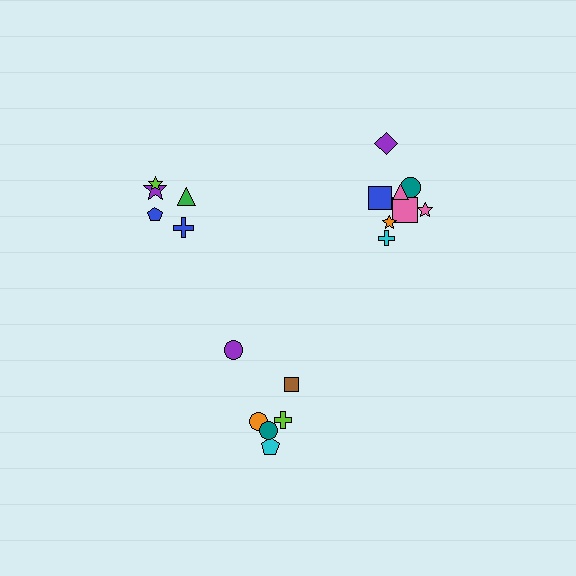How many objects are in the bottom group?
There are 6 objects.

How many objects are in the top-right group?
There are 8 objects.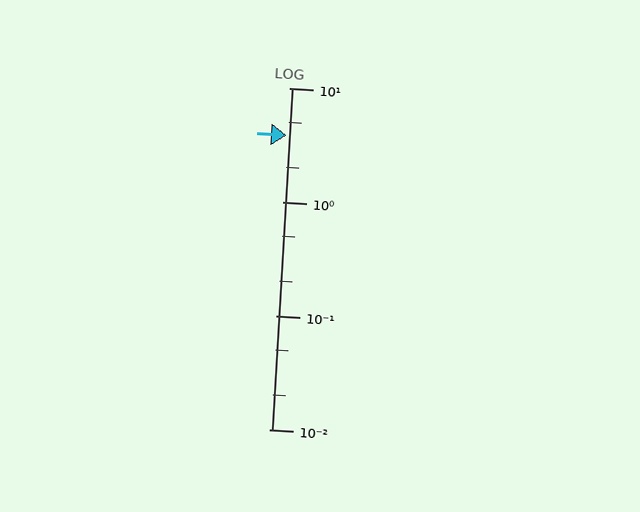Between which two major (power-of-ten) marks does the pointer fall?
The pointer is between 1 and 10.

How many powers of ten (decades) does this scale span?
The scale spans 3 decades, from 0.01 to 10.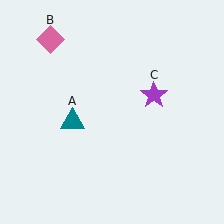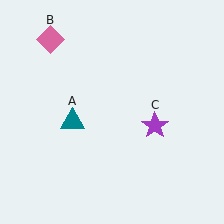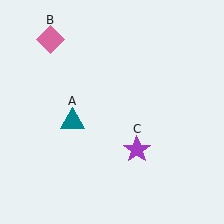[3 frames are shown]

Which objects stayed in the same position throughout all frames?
Teal triangle (object A) and pink diamond (object B) remained stationary.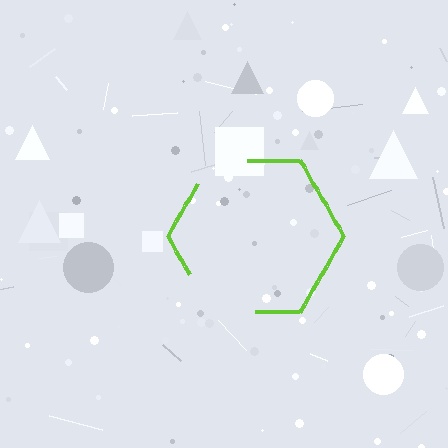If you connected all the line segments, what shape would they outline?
They would outline a hexagon.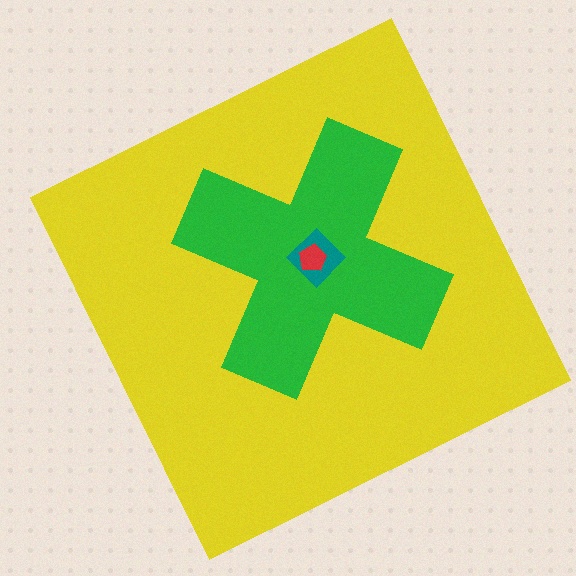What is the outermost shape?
The yellow square.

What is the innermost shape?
The red pentagon.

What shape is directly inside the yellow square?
The green cross.